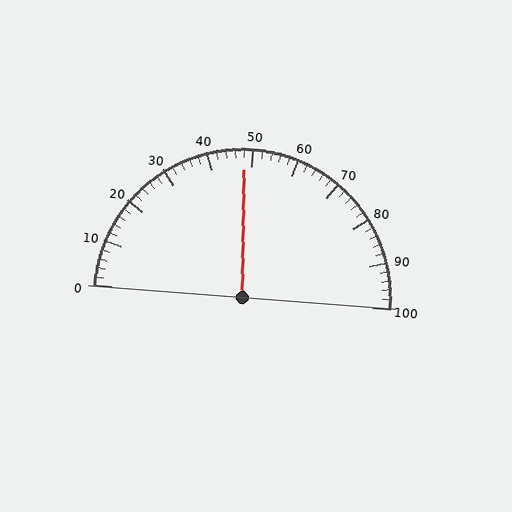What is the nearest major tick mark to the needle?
The nearest major tick mark is 50.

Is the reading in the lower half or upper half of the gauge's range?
The reading is in the lower half of the range (0 to 100).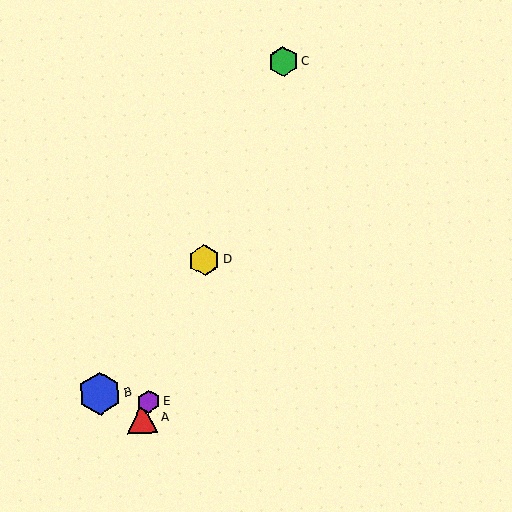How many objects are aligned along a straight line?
4 objects (A, C, D, E) are aligned along a straight line.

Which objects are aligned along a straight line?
Objects A, C, D, E are aligned along a straight line.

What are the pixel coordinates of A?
Object A is at (142, 418).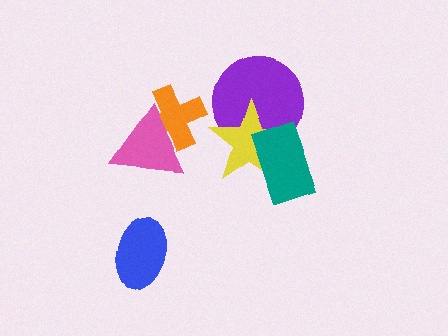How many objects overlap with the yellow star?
2 objects overlap with the yellow star.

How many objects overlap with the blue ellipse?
0 objects overlap with the blue ellipse.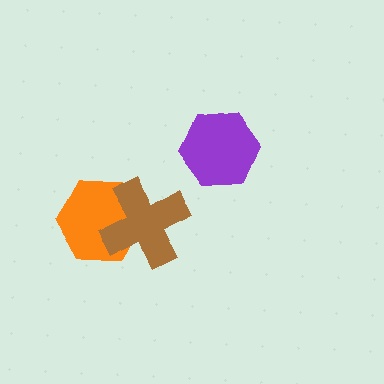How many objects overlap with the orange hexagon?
1 object overlaps with the orange hexagon.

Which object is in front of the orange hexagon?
The brown cross is in front of the orange hexagon.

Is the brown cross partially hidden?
No, no other shape covers it.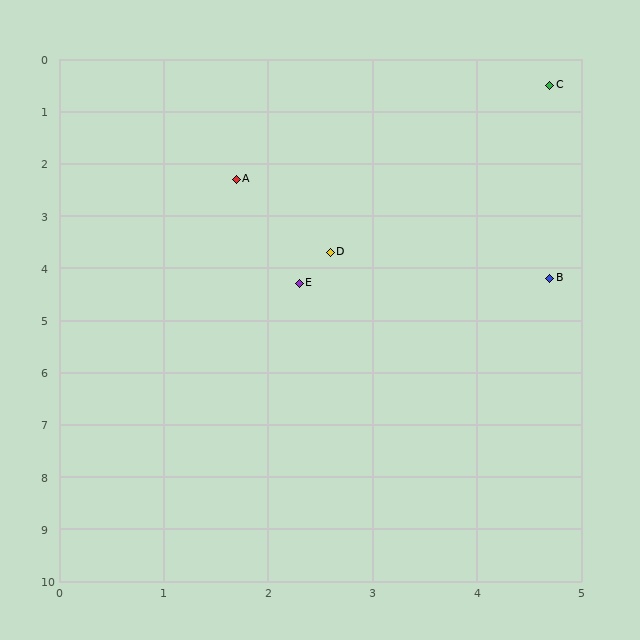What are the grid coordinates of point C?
Point C is at approximately (4.7, 0.5).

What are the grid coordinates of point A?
Point A is at approximately (1.7, 2.3).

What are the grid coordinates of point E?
Point E is at approximately (2.3, 4.3).